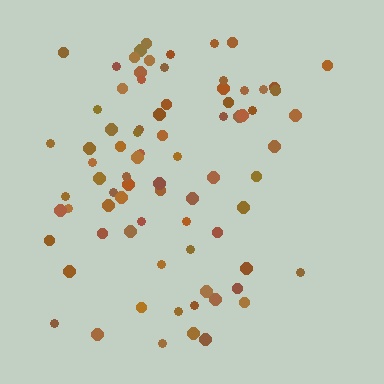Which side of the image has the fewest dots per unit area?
The right.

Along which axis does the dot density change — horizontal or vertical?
Horizontal.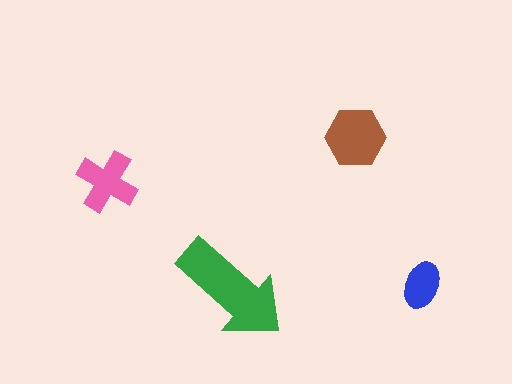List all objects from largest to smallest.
The green arrow, the brown hexagon, the pink cross, the blue ellipse.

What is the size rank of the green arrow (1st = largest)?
1st.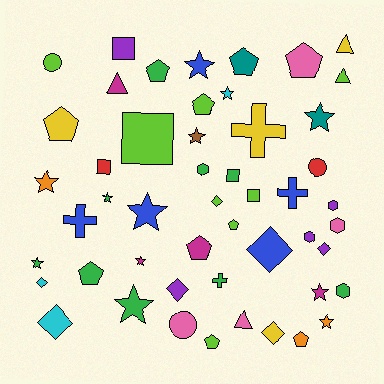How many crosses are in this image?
There are 4 crosses.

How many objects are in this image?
There are 50 objects.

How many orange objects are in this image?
There are 3 orange objects.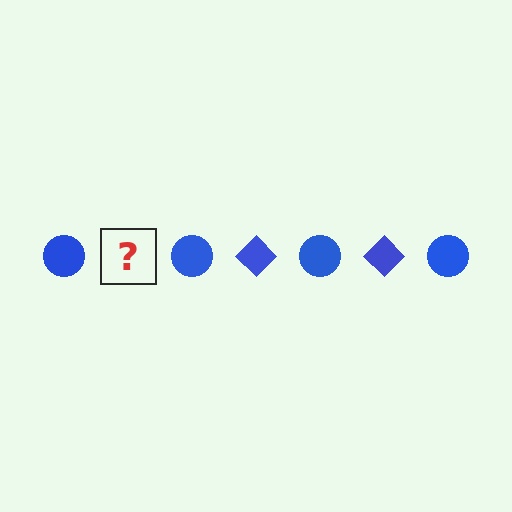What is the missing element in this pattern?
The missing element is a blue diamond.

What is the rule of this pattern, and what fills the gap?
The rule is that the pattern cycles through circle, diamond shapes in blue. The gap should be filled with a blue diamond.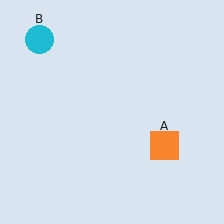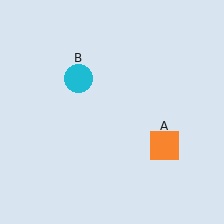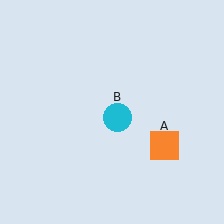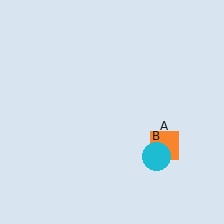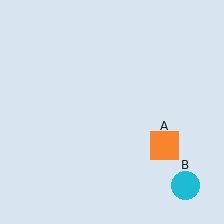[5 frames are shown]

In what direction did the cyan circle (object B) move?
The cyan circle (object B) moved down and to the right.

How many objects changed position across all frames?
1 object changed position: cyan circle (object B).